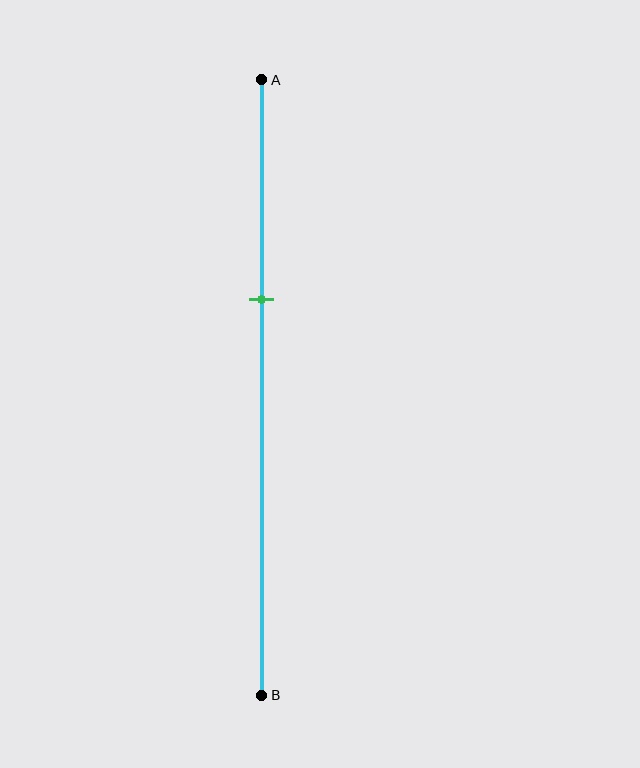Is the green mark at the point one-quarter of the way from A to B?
No, the mark is at about 35% from A, not at the 25% one-quarter point.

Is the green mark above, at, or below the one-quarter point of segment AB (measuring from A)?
The green mark is below the one-quarter point of segment AB.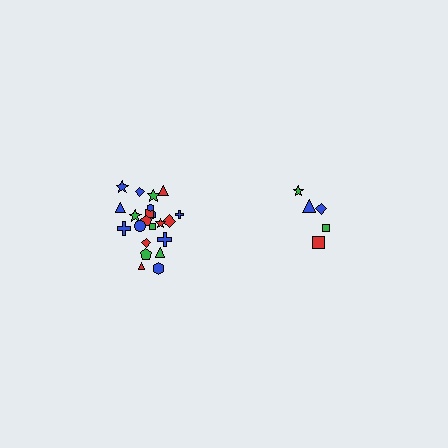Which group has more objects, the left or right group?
The left group.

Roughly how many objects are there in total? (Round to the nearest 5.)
Roughly 25 objects in total.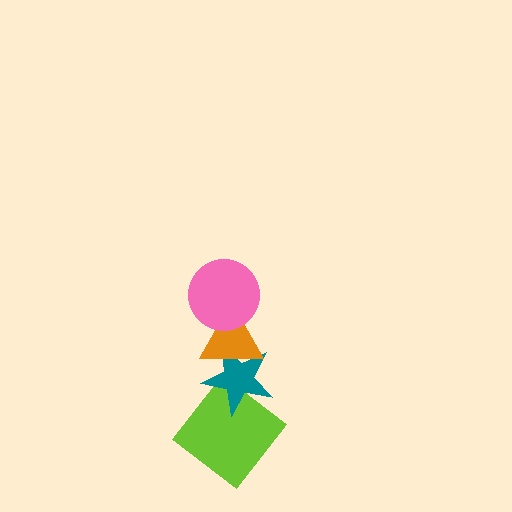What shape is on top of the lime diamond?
The teal star is on top of the lime diamond.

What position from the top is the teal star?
The teal star is 3rd from the top.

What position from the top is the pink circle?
The pink circle is 1st from the top.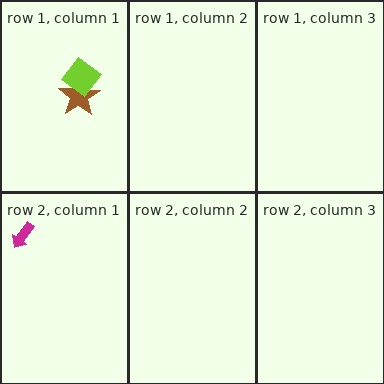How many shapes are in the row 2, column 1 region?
1.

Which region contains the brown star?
The row 1, column 1 region.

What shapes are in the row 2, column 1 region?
The magenta arrow.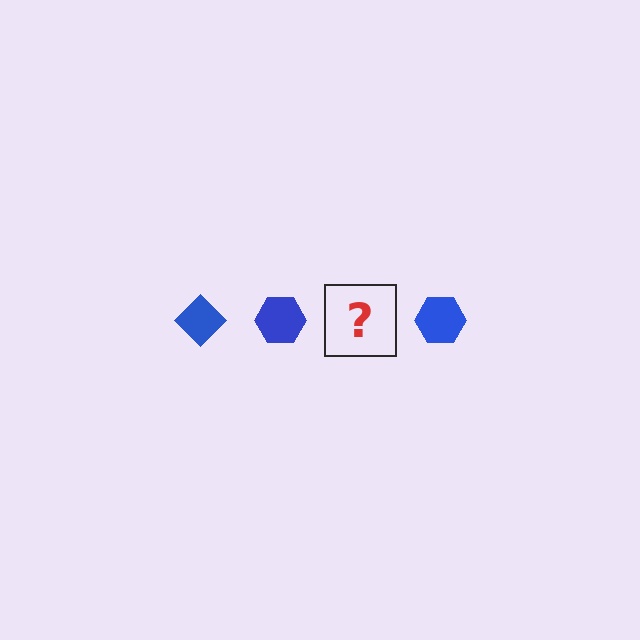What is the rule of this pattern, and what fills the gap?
The rule is that the pattern cycles through diamond, hexagon shapes in blue. The gap should be filled with a blue diamond.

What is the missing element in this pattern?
The missing element is a blue diamond.